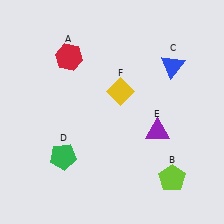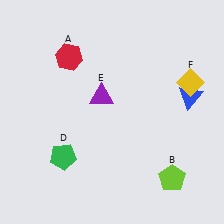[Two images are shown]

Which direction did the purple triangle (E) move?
The purple triangle (E) moved left.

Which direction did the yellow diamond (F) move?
The yellow diamond (F) moved right.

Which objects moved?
The objects that moved are: the blue triangle (C), the purple triangle (E), the yellow diamond (F).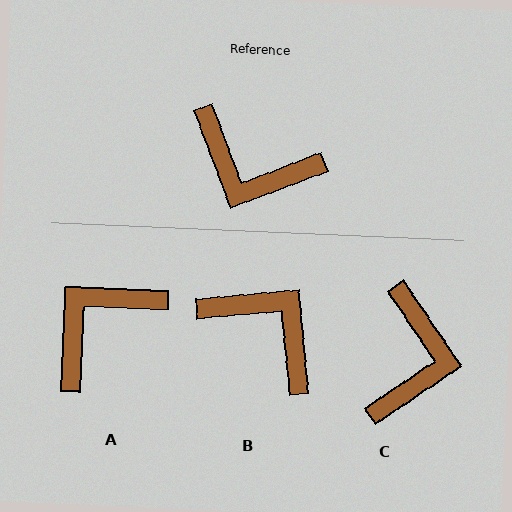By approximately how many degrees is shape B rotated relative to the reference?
Approximately 165 degrees counter-clockwise.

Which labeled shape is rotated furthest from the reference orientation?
B, about 165 degrees away.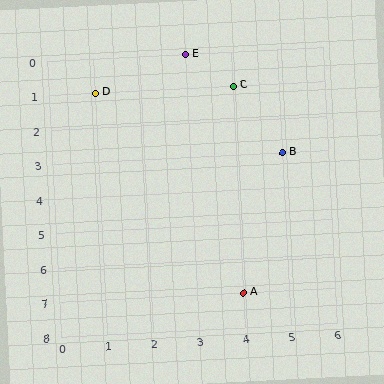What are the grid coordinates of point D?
Point D is at grid coordinates (1, 1).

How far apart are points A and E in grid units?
Points A and E are 1 column and 7 rows apart (about 7.1 grid units diagonally).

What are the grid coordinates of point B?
Point B is at grid coordinates (5, 3).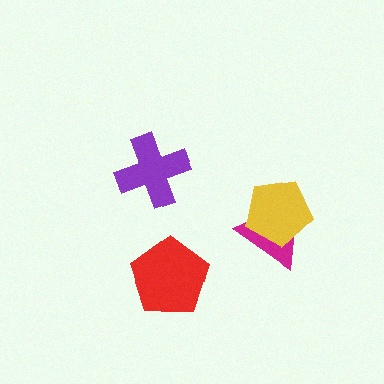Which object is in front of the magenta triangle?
The yellow pentagon is in front of the magenta triangle.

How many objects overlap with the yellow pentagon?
1 object overlaps with the yellow pentagon.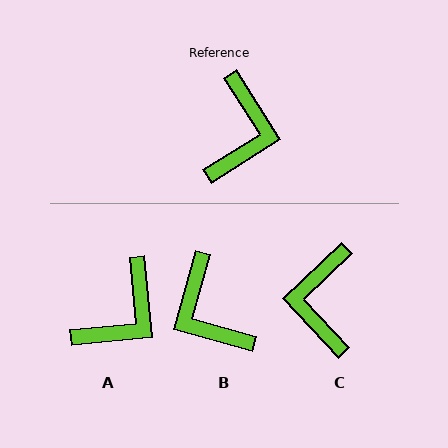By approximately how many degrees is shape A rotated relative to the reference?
Approximately 27 degrees clockwise.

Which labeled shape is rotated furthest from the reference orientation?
C, about 169 degrees away.